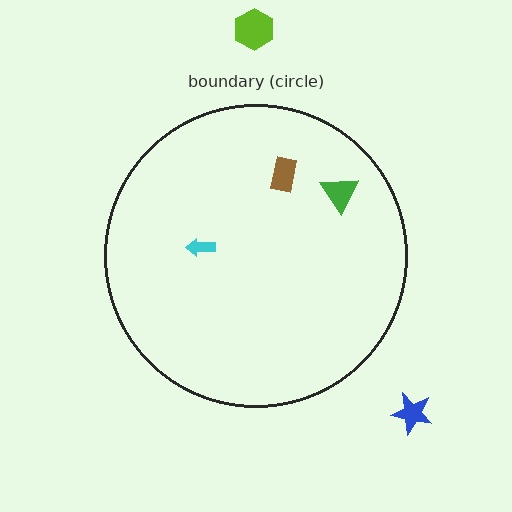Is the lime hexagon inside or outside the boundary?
Outside.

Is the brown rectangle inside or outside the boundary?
Inside.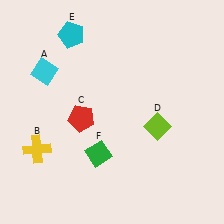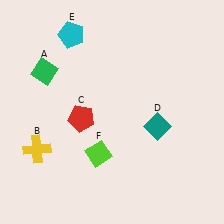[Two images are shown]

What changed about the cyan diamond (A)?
In Image 1, A is cyan. In Image 2, it changed to green.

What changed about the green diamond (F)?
In Image 1, F is green. In Image 2, it changed to lime.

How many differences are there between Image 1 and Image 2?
There are 3 differences between the two images.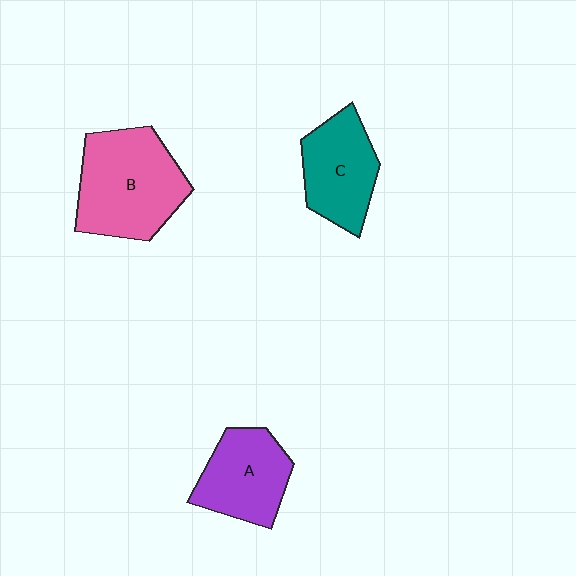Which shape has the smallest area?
Shape C (teal).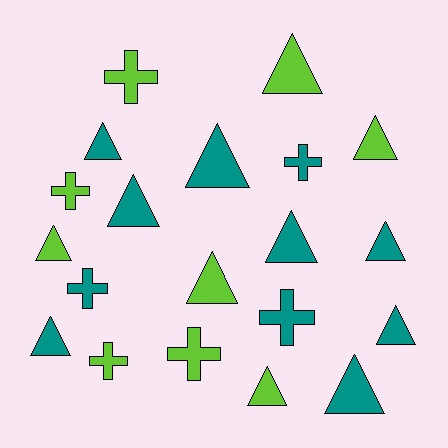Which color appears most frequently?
Teal, with 11 objects.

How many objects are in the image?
There are 20 objects.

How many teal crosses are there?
There are 3 teal crosses.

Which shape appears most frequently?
Triangle, with 13 objects.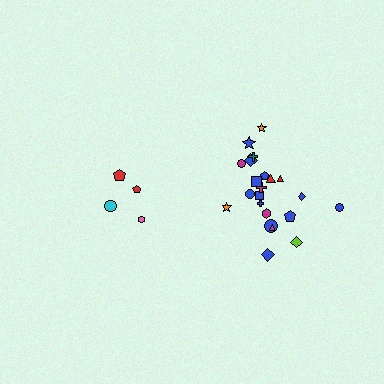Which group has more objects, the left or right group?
The right group.